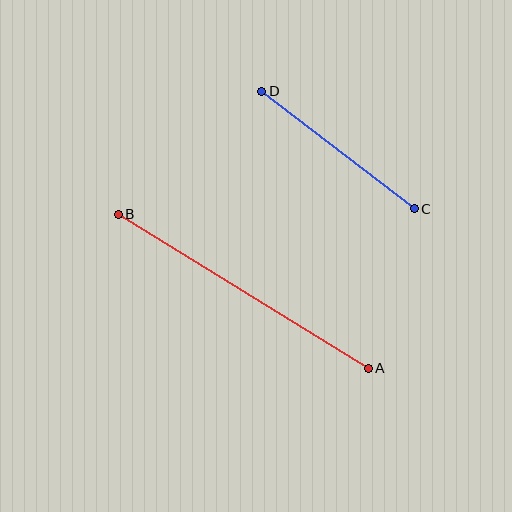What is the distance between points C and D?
The distance is approximately 192 pixels.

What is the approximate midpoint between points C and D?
The midpoint is at approximately (338, 150) pixels.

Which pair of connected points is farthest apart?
Points A and B are farthest apart.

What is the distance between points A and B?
The distance is approximately 294 pixels.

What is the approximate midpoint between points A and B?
The midpoint is at approximately (243, 291) pixels.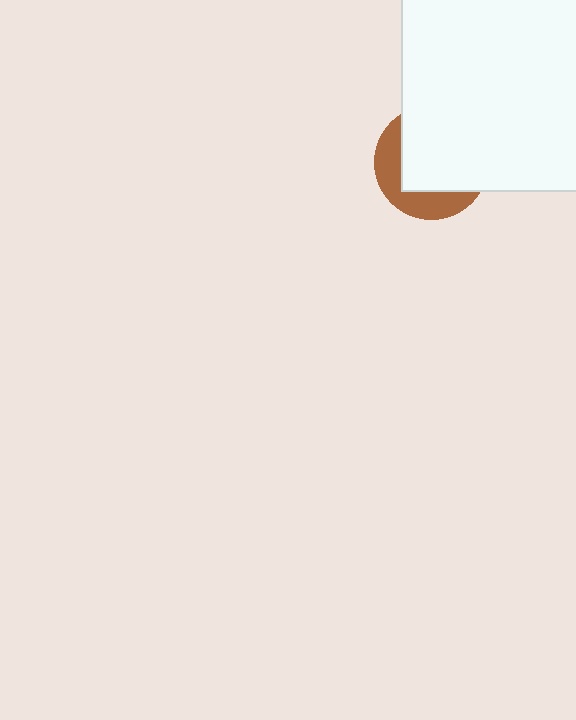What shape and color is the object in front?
The object in front is a white square.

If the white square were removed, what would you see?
You would see the complete brown circle.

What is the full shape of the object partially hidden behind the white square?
The partially hidden object is a brown circle.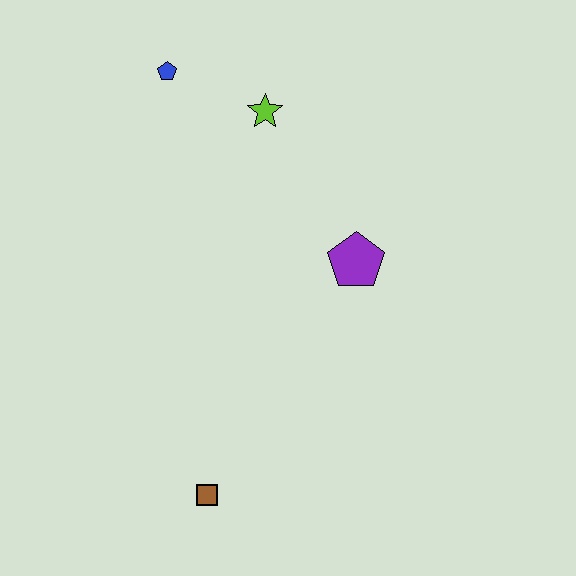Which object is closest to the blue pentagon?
The lime star is closest to the blue pentagon.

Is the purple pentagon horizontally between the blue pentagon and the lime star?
No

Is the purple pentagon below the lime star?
Yes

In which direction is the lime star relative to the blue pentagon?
The lime star is to the right of the blue pentagon.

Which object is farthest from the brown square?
The blue pentagon is farthest from the brown square.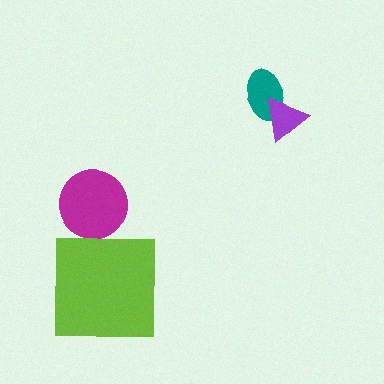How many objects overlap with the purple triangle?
1 object overlaps with the purple triangle.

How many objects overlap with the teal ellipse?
1 object overlaps with the teal ellipse.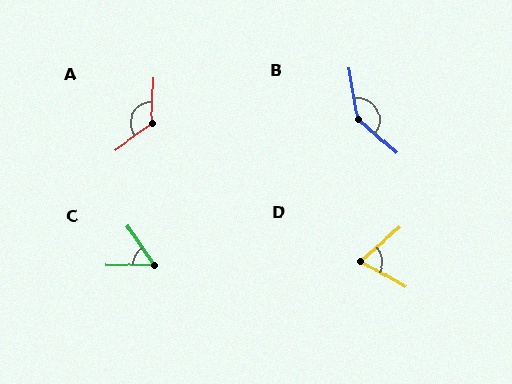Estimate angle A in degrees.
Approximately 129 degrees.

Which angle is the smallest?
C, at approximately 53 degrees.